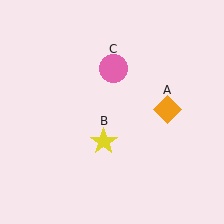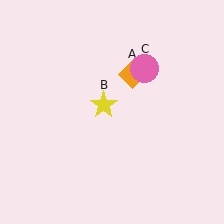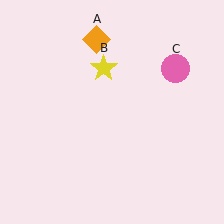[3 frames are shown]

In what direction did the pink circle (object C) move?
The pink circle (object C) moved right.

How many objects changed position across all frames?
3 objects changed position: orange diamond (object A), yellow star (object B), pink circle (object C).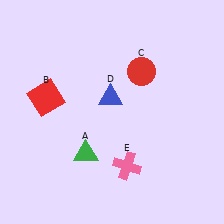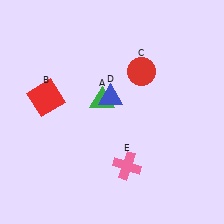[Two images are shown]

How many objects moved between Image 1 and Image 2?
1 object moved between the two images.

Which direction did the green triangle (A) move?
The green triangle (A) moved up.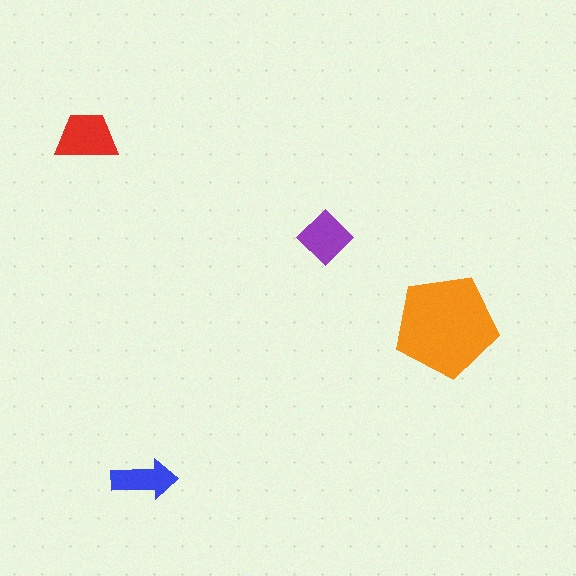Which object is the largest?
The orange pentagon.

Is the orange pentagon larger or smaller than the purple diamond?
Larger.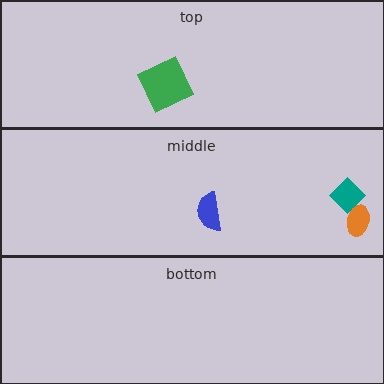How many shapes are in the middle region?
3.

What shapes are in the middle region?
The blue semicircle, the teal diamond, the orange ellipse.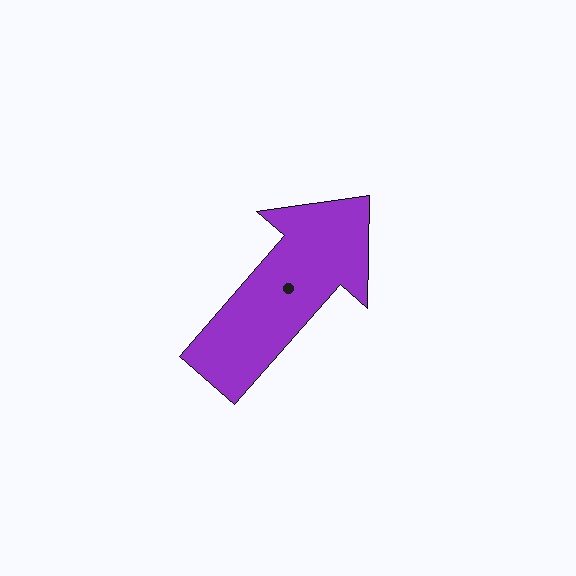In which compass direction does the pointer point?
Northeast.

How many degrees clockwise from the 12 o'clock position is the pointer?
Approximately 41 degrees.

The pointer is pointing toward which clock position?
Roughly 1 o'clock.